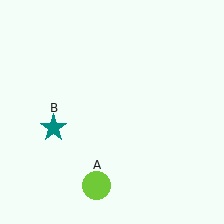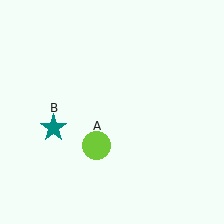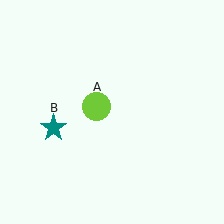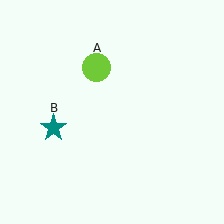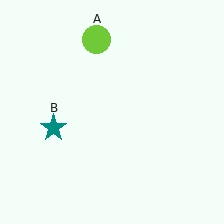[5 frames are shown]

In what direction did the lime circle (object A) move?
The lime circle (object A) moved up.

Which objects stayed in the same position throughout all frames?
Teal star (object B) remained stationary.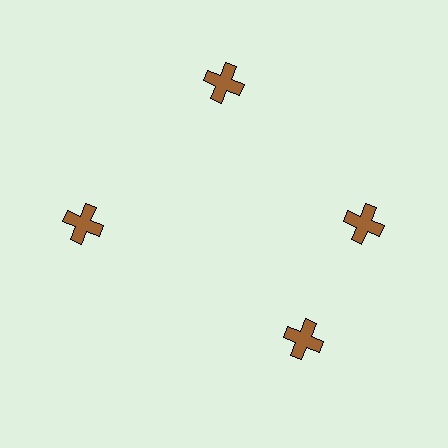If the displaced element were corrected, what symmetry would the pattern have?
It would have 4-fold rotational symmetry — the pattern would map onto itself every 90 degrees.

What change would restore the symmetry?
The symmetry would be restored by rotating it back into even spacing with its neighbors so that all 4 crosses sit at equal angles and equal distance from the center.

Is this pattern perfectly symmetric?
No. The 4 brown crosses are arranged in a ring, but one element near the 6 o'clock position is rotated out of alignment along the ring, breaking the 4-fold rotational symmetry.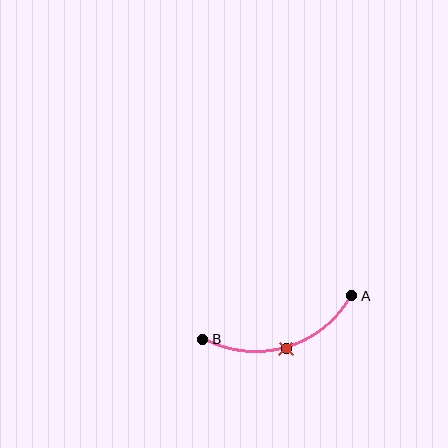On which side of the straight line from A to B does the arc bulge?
The arc bulges below the straight line connecting A and B.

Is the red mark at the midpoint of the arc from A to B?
Yes. The red mark lies on the arc at equal arc-length from both A and B — it is the arc midpoint.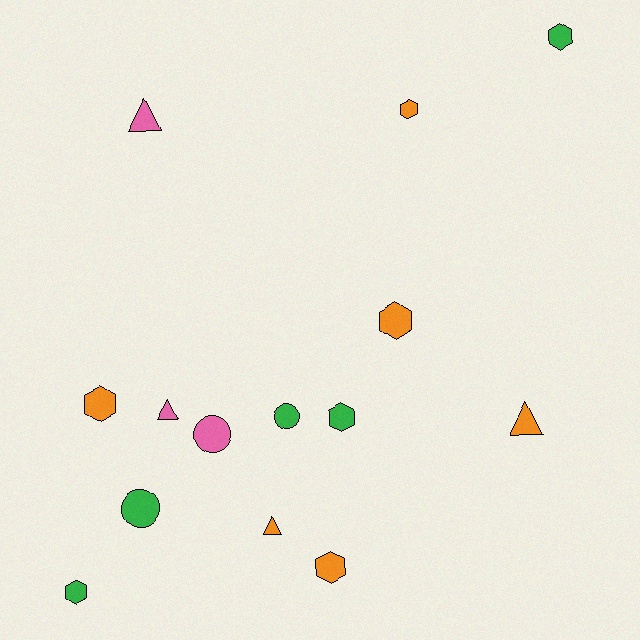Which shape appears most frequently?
Hexagon, with 7 objects.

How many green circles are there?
There are 2 green circles.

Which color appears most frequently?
Orange, with 6 objects.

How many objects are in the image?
There are 14 objects.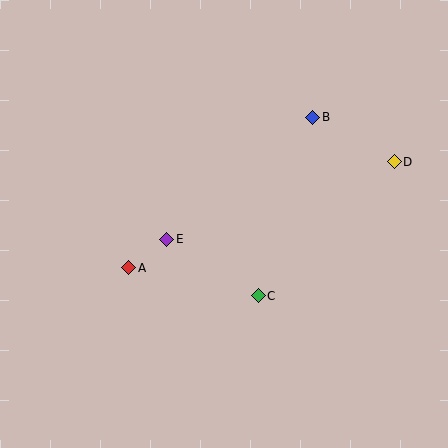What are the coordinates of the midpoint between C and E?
The midpoint between C and E is at (212, 268).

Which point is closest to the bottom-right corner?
Point C is closest to the bottom-right corner.